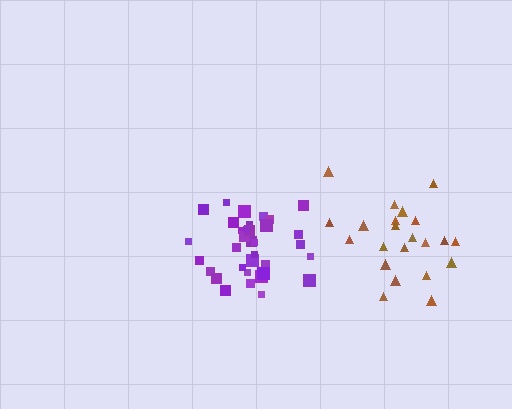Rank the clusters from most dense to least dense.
purple, brown.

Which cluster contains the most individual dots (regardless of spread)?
Purple (34).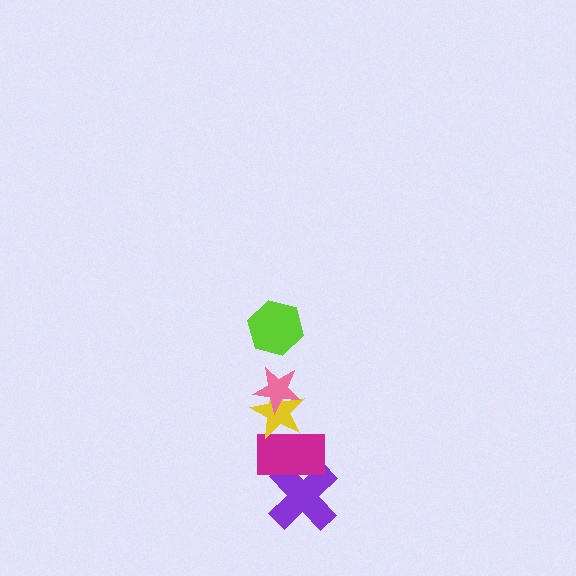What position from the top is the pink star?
The pink star is 2nd from the top.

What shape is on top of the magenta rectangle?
The yellow star is on top of the magenta rectangle.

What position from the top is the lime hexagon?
The lime hexagon is 1st from the top.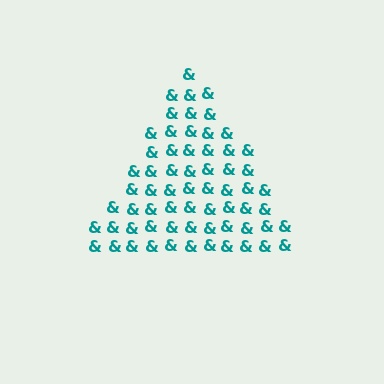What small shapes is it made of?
It is made of small ampersands.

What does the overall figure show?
The overall figure shows a triangle.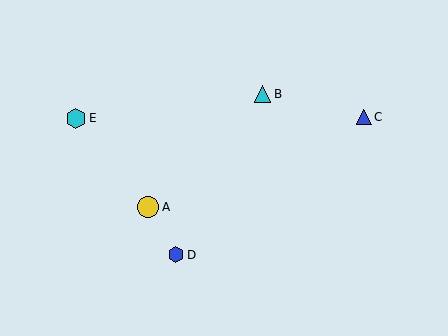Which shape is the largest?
The yellow circle (labeled A) is the largest.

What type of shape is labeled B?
Shape B is a cyan triangle.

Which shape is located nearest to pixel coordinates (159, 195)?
The yellow circle (labeled A) at (148, 207) is nearest to that location.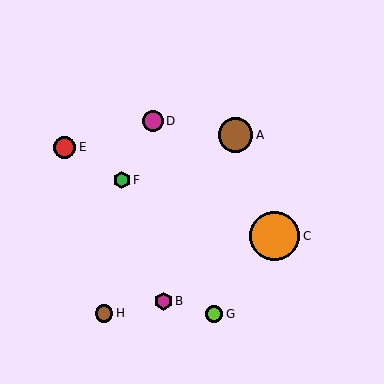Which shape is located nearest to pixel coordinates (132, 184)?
The green hexagon (labeled F) at (122, 180) is nearest to that location.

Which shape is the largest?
The orange circle (labeled C) is the largest.